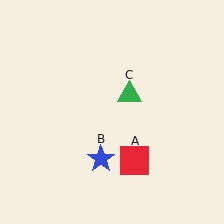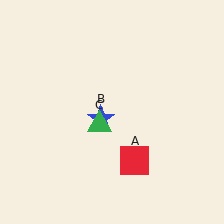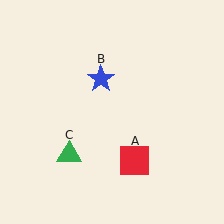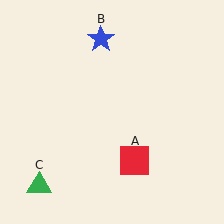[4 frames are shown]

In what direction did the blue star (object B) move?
The blue star (object B) moved up.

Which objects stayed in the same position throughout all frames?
Red square (object A) remained stationary.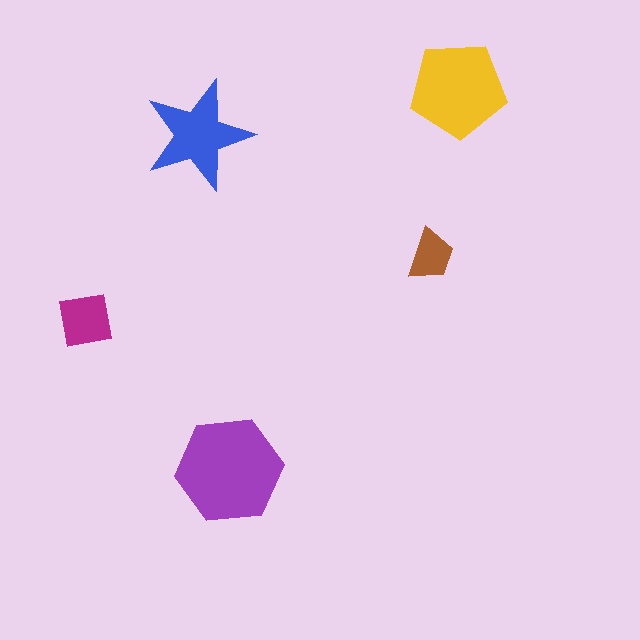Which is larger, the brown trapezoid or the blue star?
The blue star.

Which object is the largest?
The purple hexagon.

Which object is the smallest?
The brown trapezoid.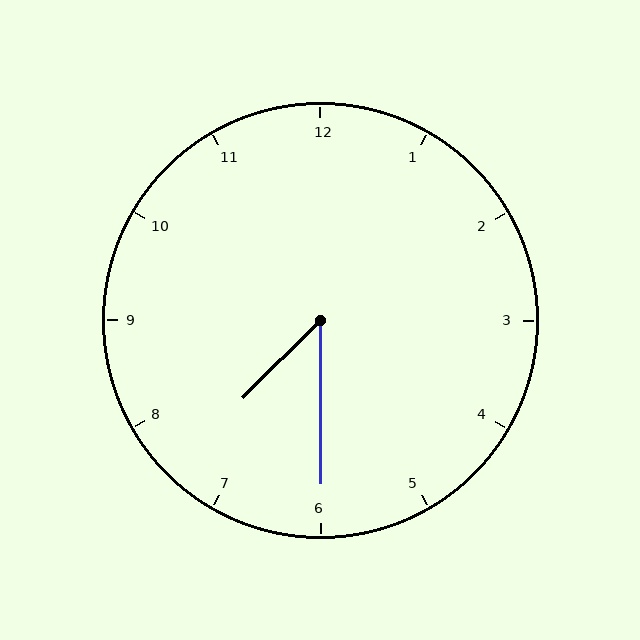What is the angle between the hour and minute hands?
Approximately 45 degrees.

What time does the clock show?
7:30.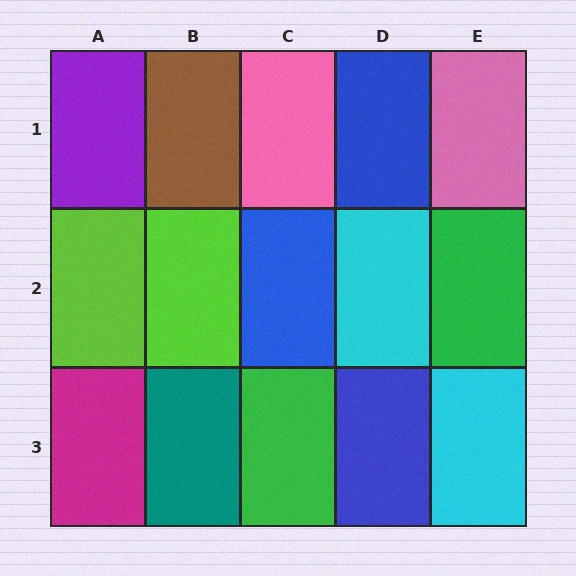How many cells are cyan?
2 cells are cyan.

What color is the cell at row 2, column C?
Blue.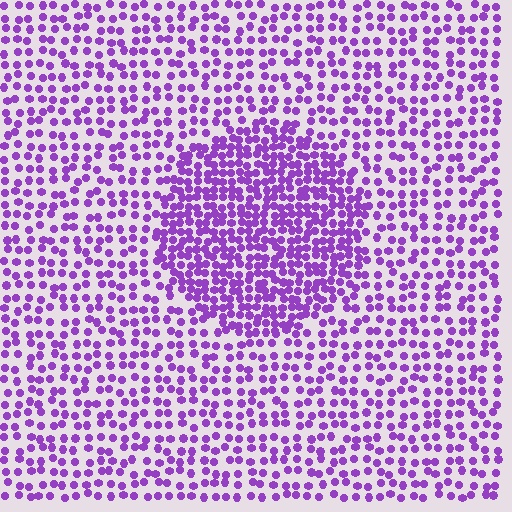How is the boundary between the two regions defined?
The boundary is defined by a change in element density (approximately 1.9x ratio). All elements are the same color, size, and shape.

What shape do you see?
I see a circle.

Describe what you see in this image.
The image contains small purple elements arranged at two different densities. A circle-shaped region is visible where the elements are more densely packed than the surrounding area.